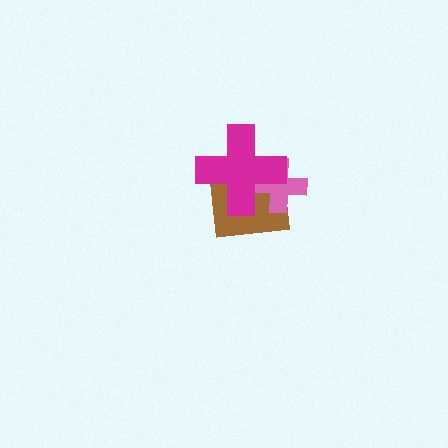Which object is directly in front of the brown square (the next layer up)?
The pink cross is directly in front of the brown square.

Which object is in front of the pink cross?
The magenta cross is in front of the pink cross.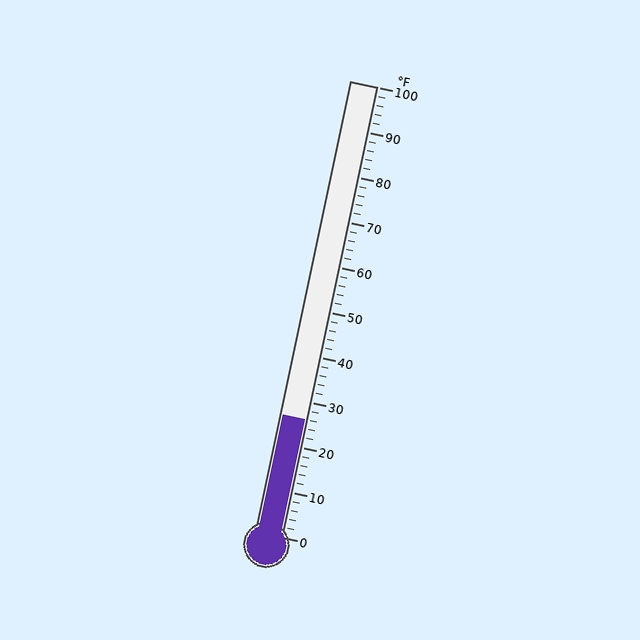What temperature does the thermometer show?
The thermometer shows approximately 26°F.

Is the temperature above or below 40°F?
The temperature is below 40°F.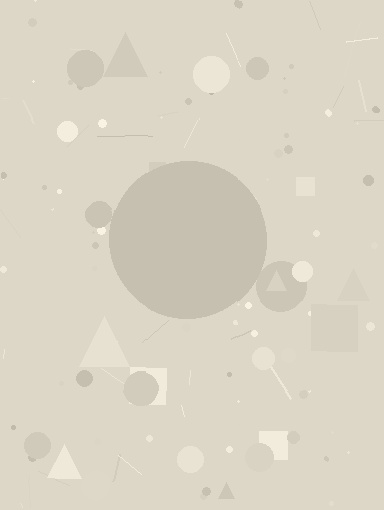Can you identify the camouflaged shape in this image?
The camouflaged shape is a circle.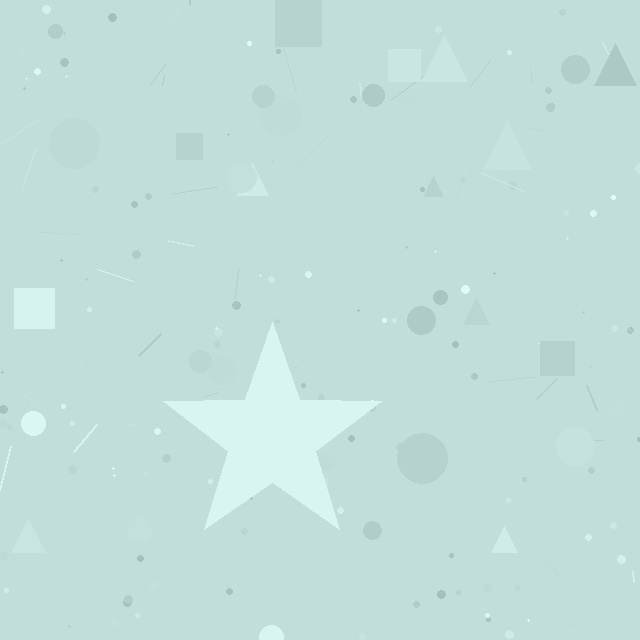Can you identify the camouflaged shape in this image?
The camouflaged shape is a star.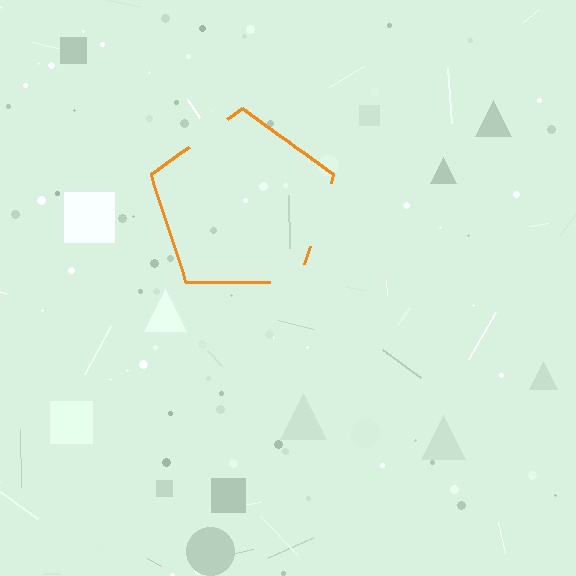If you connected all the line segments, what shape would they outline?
They would outline a pentagon.